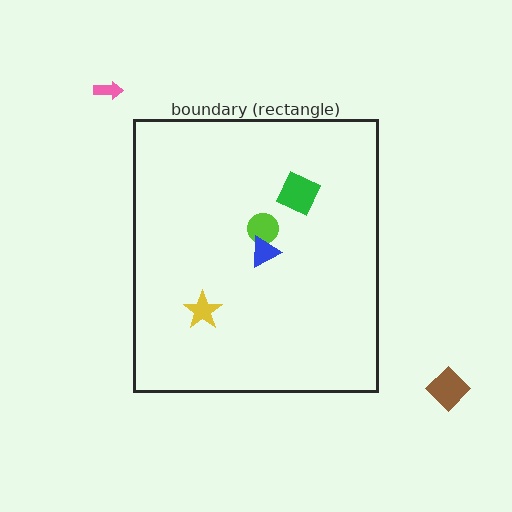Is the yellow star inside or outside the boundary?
Inside.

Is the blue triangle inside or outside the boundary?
Inside.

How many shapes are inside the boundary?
4 inside, 2 outside.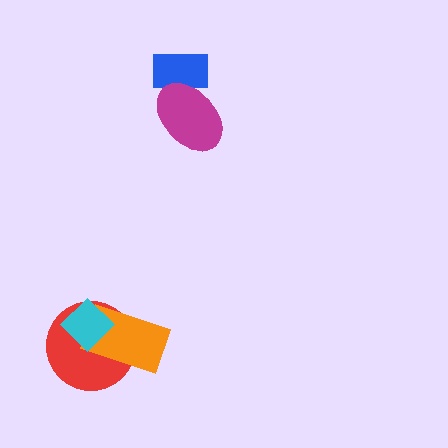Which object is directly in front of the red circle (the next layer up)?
The orange rectangle is directly in front of the red circle.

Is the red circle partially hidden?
Yes, it is partially covered by another shape.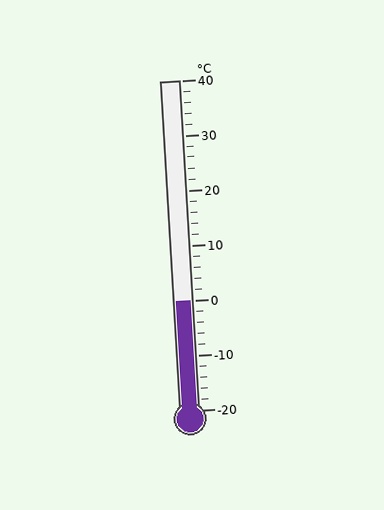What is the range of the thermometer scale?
The thermometer scale ranges from -20°C to 40°C.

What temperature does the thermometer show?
The thermometer shows approximately 0°C.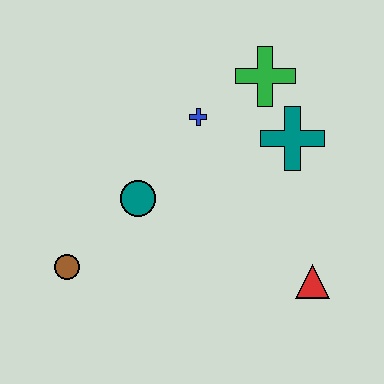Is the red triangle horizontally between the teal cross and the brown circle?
No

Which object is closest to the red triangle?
The teal cross is closest to the red triangle.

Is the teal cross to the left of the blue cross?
No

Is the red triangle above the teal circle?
No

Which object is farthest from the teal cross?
The brown circle is farthest from the teal cross.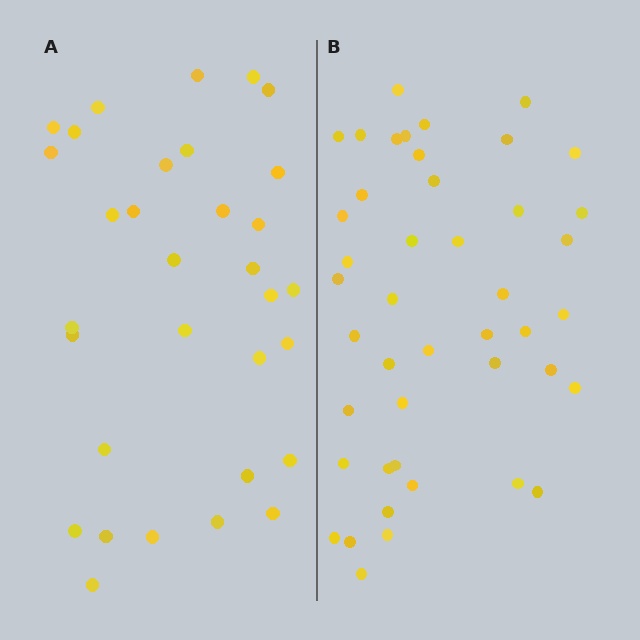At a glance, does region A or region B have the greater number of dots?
Region B (the right region) has more dots.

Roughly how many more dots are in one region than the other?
Region B has roughly 12 or so more dots than region A.